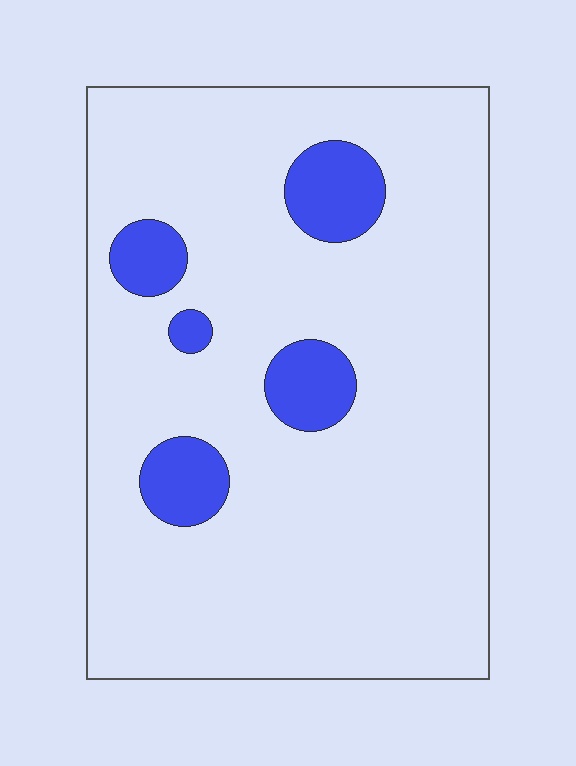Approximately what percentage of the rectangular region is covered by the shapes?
Approximately 10%.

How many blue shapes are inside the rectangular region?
5.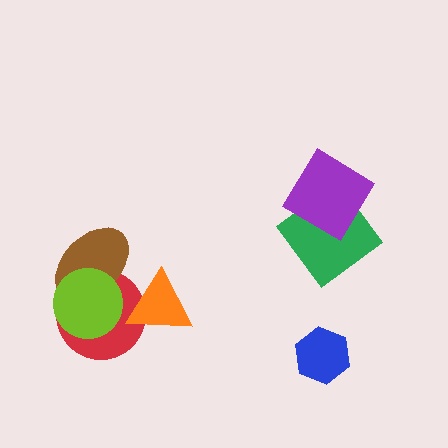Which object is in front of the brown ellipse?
The lime circle is in front of the brown ellipse.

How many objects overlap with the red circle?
3 objects overlap with the red circle.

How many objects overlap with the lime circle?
2 objects overlap with the lime circle.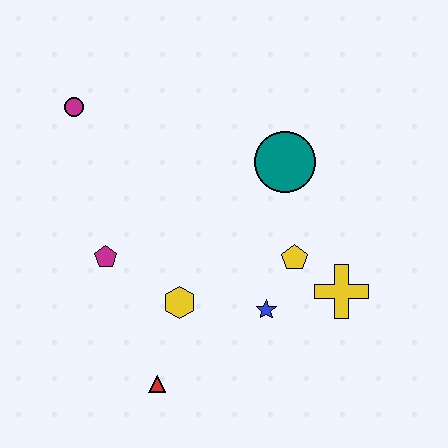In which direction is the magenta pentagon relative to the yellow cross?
The magenta pentagon is to the left of the yellow cross.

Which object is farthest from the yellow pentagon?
The magenta circle is farthest from the yellow pentagon.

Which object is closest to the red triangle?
The yellow hexagon is closest to the red triangle.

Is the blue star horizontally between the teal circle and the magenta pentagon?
Yes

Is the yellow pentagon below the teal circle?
Yes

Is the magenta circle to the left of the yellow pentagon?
Yes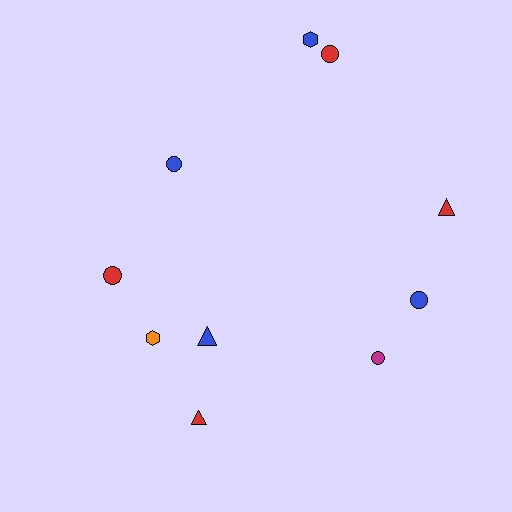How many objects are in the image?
There are 10 objects.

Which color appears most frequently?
Blue, with 4 objects.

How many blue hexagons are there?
There is 1 blue hexagon.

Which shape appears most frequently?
Circle, with 5 objects.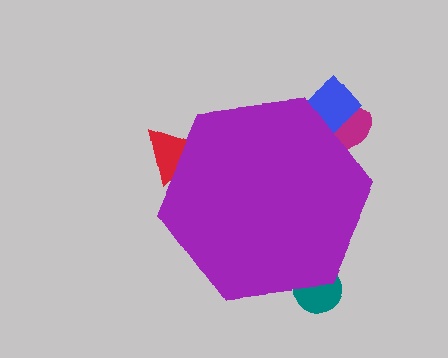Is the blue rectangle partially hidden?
Yes, the blue rectangle is partially hidden behind the purple hexagon.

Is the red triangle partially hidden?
Yes, the red triangle is partially hidden behind the purple hexagon.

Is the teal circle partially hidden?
Yes, the teal circle is partially hidden behind the purple hexagon.